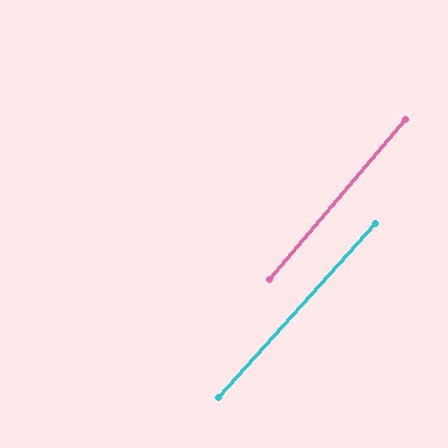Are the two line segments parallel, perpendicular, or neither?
Parallel — their directions differ by only 1.5°.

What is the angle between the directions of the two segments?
Approximately 1 degree.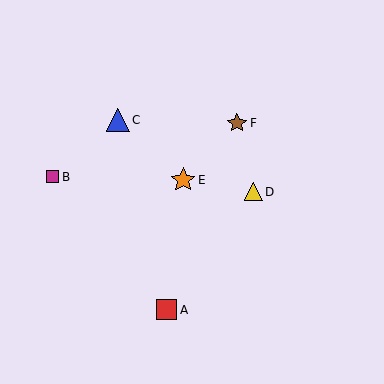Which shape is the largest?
The orange star (labeled E) is the largest.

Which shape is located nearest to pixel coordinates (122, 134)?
The blue triangle (labeled C) at (118, 120) is nearest to that location.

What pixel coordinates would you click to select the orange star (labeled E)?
Click at (183, 180) to select the orange star E.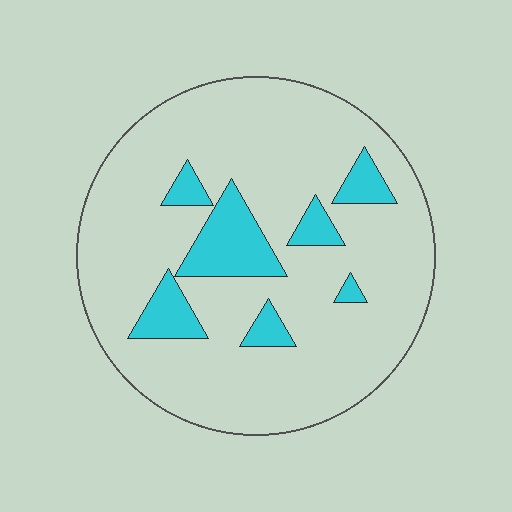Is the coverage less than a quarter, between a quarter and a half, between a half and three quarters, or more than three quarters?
Less than a quarter.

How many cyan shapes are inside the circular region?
7.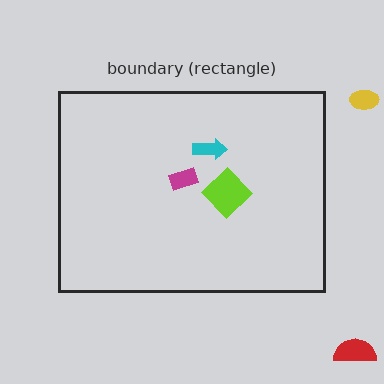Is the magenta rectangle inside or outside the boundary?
Inside.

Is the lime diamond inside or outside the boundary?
Inside.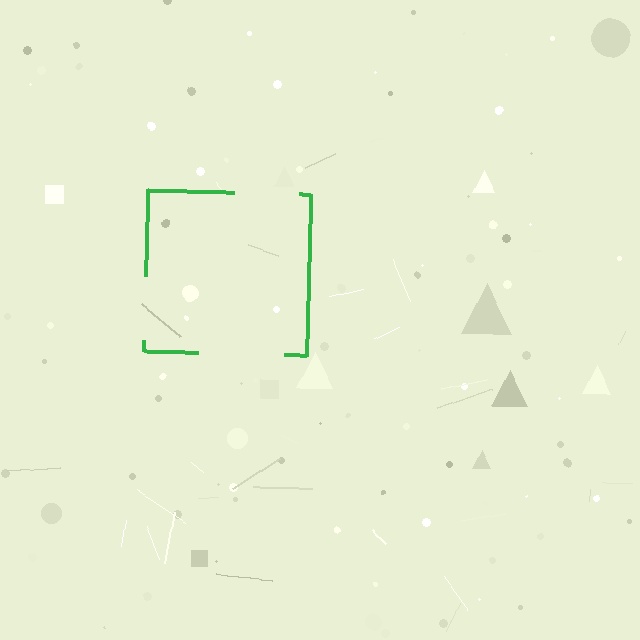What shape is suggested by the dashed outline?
The dashed outline suggests a square.